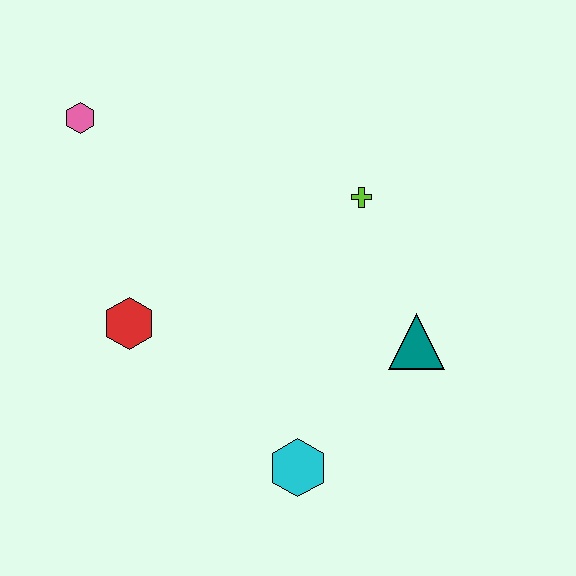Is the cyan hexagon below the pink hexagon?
Yes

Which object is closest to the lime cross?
The teal triangle is closest to the lime cross.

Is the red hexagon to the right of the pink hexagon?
Yes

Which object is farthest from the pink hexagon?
The cyan hexagon is farthest from the pink hexagon.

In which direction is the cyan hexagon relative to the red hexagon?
The cyan hexagon is to the right of the red hexagon.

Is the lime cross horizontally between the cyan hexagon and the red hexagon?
No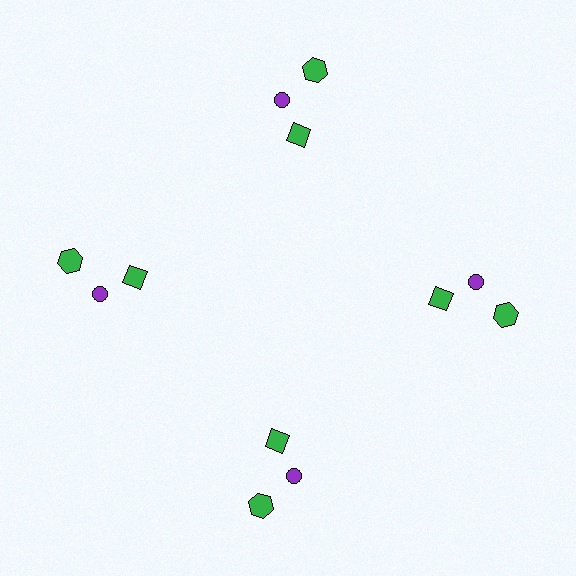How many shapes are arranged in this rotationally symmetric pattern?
There are 12 shapes, arranged in 4 groups of 3.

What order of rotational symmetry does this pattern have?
This pattern has 4-fold rotational symmetry.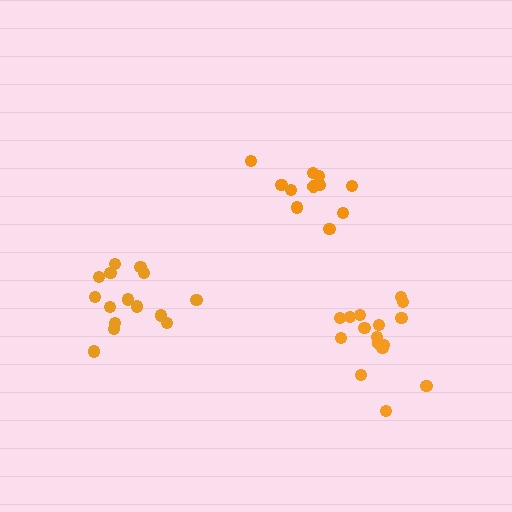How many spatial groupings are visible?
There are 3 spatial groupings.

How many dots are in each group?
Group 1: 11 dots, Group 2: 15 dots, Group 3: 16 dots (42 total).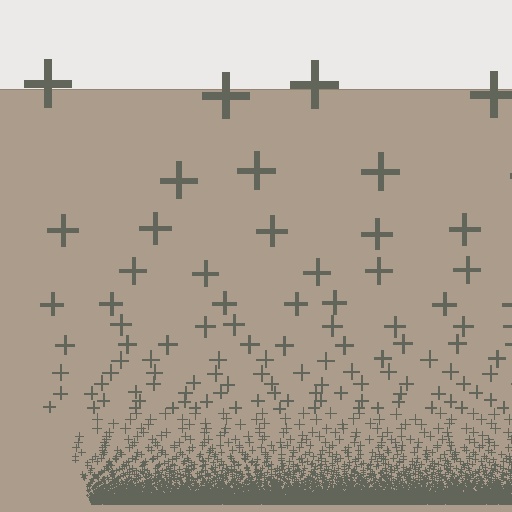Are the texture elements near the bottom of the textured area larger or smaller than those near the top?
Smaller. The gradient is inverted — elements near the bottom are smaller and denser.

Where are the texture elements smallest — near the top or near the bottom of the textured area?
Near the bottom.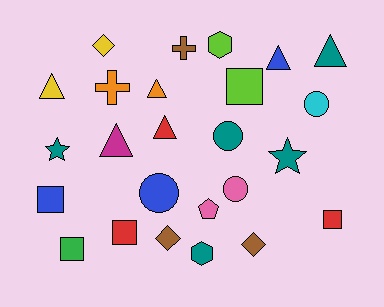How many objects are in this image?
There are 25 objects.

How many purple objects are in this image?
There are no purple objects.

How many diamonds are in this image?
There are 3 diamonds.